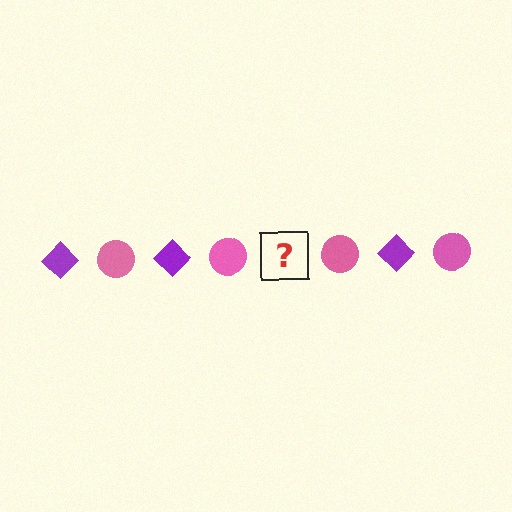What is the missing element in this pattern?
The missing element is a purple diamond.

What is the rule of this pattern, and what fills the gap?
The rule is that the pattern alternates between purple diamond and pink circle. The gap should be filled with a purple diamond.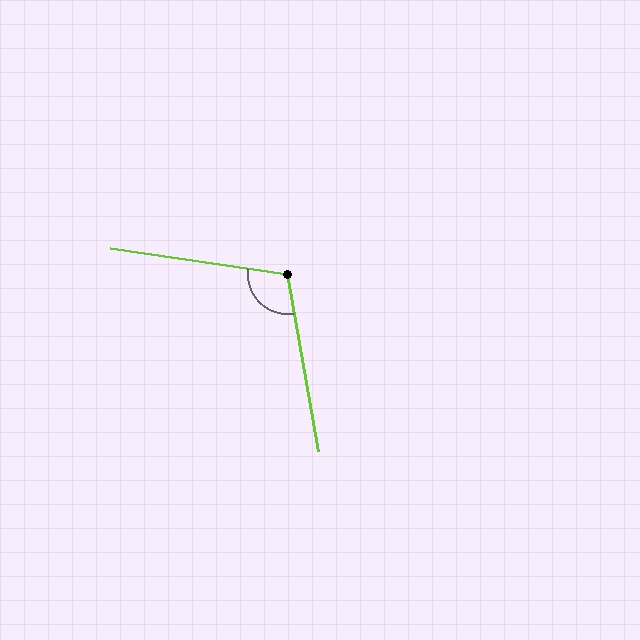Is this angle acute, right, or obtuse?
It is obtuse.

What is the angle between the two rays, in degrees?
Approximately 109 degrees.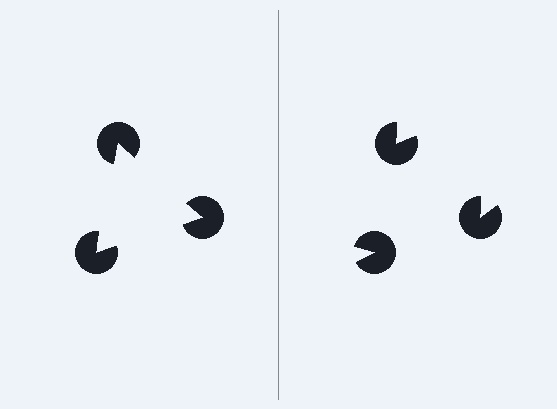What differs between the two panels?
The pac-man discs are positioned identically on both sides; only the wedge orientations differ. On the left they align to a triangle; on the right they are misaligned.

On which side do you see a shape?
An illusory triangle appears on the left side. On the right side the wedge cuts are rotated, so no coherent shape forms.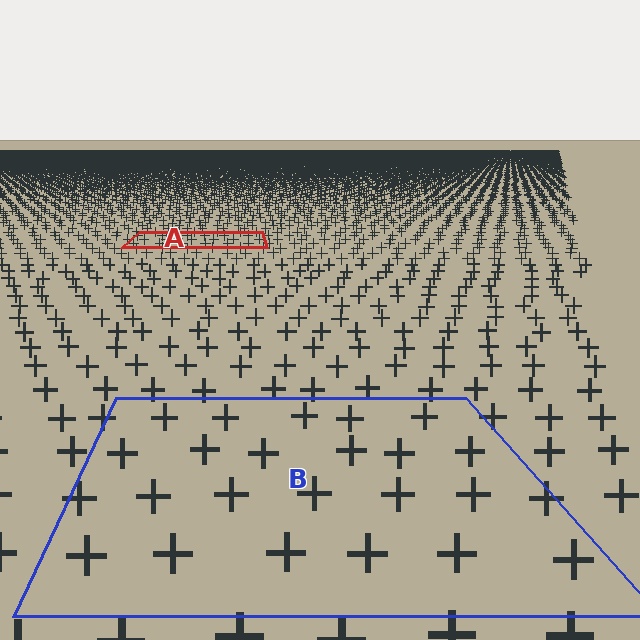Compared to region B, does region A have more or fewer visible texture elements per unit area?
Region A has more texture elements per unit area — they are packed more densely because it is farther away.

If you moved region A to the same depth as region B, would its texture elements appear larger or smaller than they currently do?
They would appear larger. At a closer depth, the same texture elements are projected at a bigger on-screen size.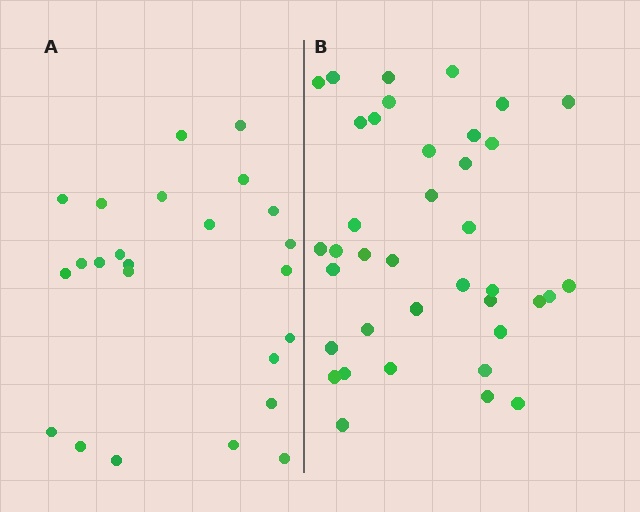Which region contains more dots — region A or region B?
Region B (the right region) has more dots.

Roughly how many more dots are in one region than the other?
Region B has approximately 15 more dots than region A.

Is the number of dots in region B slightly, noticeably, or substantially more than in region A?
Region B has substantially more. The ratio is roughly 1.6 to 1.